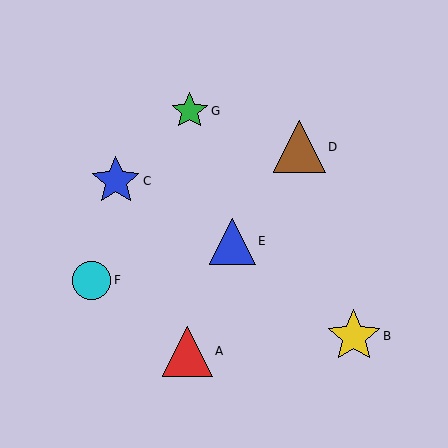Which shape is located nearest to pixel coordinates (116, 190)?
The blue star (labeled C) at (116, 181) is nearest to that location.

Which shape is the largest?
The yellow star (labeled B) is the largest.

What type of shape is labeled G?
Shape G is a green star.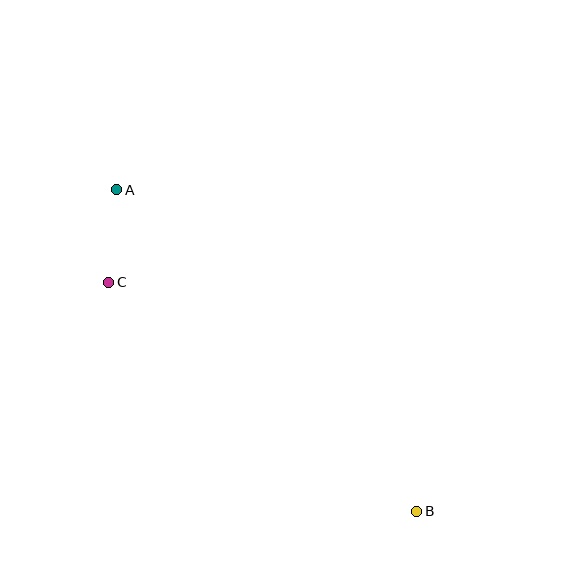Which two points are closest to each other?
Points A and C are closest to each other.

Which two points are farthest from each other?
Points A and B are farthest from each other.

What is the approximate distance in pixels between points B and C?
The distance between B and C is approximately 384 pixels.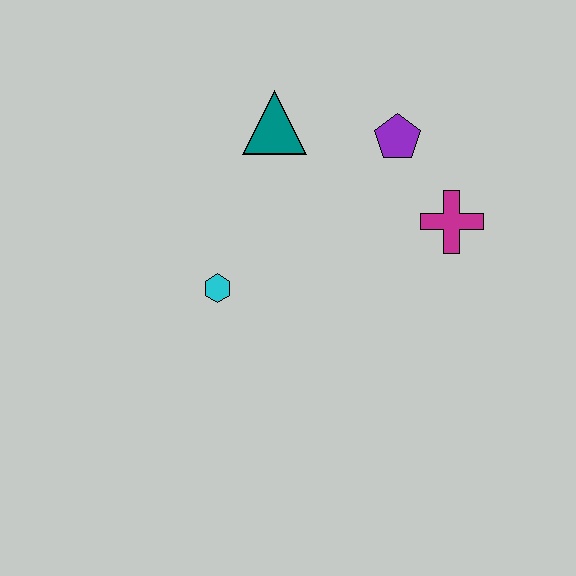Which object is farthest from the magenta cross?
The cyan hexagon is farthest from the magenta cross.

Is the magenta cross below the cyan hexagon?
No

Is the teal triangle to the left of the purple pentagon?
Yes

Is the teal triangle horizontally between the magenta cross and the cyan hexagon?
Yes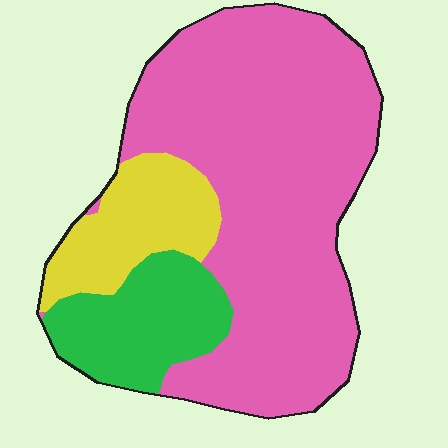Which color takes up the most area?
Pink, at roughly 70%.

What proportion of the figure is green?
Green takes up about one sixth (1/6) of the figure.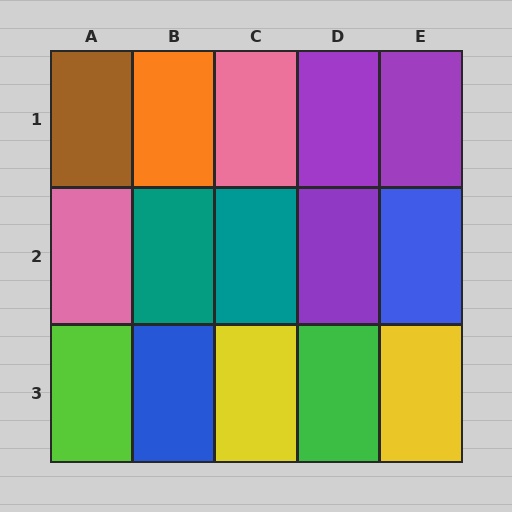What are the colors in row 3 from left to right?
Lime, blue, yellow, green, yellow.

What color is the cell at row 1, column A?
Brown.